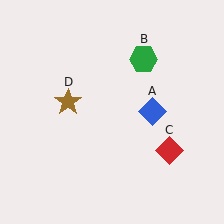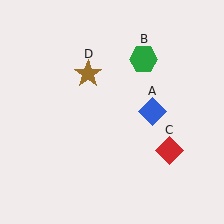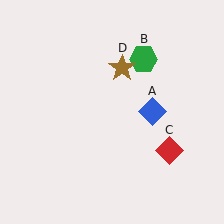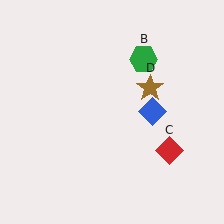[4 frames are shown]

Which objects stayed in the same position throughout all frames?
Blue diamond (object A) and green hexagon (object B) and red diamond (object C) remained stationary.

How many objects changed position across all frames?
1 object changed position: brown star (object D).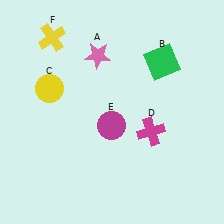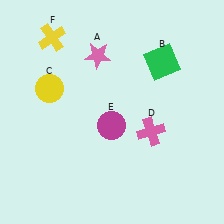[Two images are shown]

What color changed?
The cross (D) changed from magenta in Image 1 to pink in Image 2.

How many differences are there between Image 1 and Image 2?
There is 1 difference between the two images.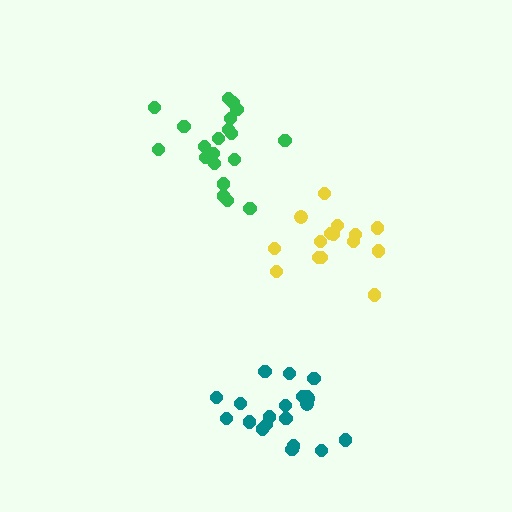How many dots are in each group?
Group 1: 20 dots, Group 2: 15 dots, Group 3: 20 dots (55 total).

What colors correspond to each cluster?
The clusters are colored: teal, yellow, green.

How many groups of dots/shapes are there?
There are 3 groups.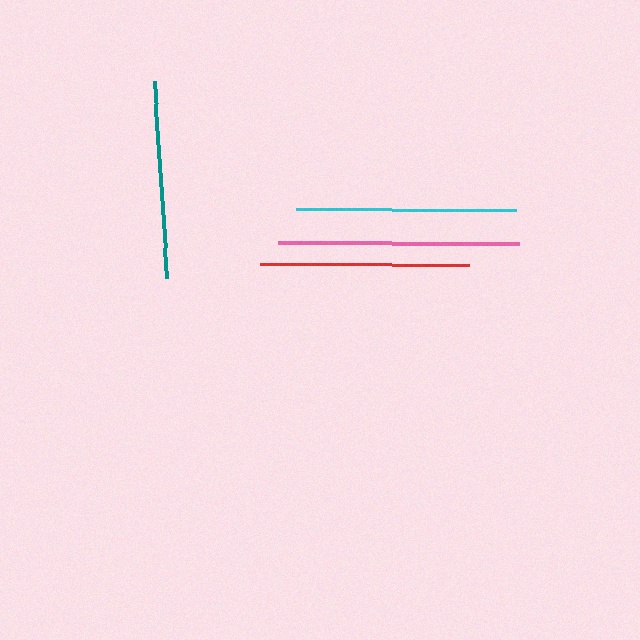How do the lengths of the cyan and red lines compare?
The cyan and red lines are approximately the same length.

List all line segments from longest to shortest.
From longest to shortest: pink, cyan, red, teal.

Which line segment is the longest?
The pink line is the longest at approximately 242 pixels.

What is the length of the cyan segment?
The cyan segment is approximately 220 pixels long.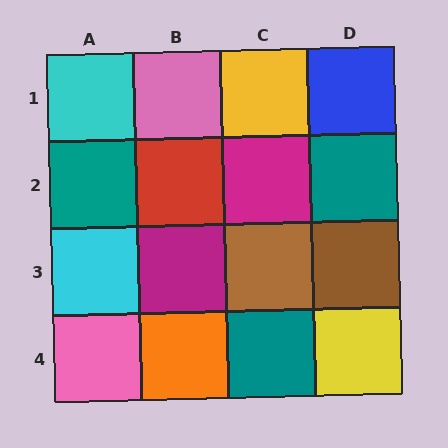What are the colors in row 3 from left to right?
Cyan, magenta, brown, brown.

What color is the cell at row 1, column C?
Yellow.